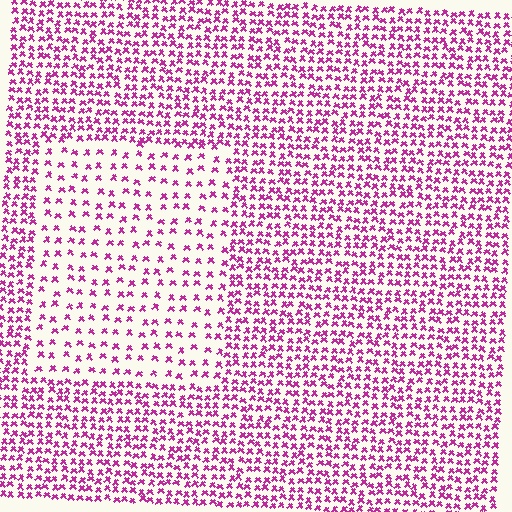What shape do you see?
I see a rectangle.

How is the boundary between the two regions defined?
The boundary is defined by a change in element density (approximately 2.1x ratio). All elements are the same color, size, and shape.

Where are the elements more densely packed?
The elements are more densely packed outside the rectangle boundary.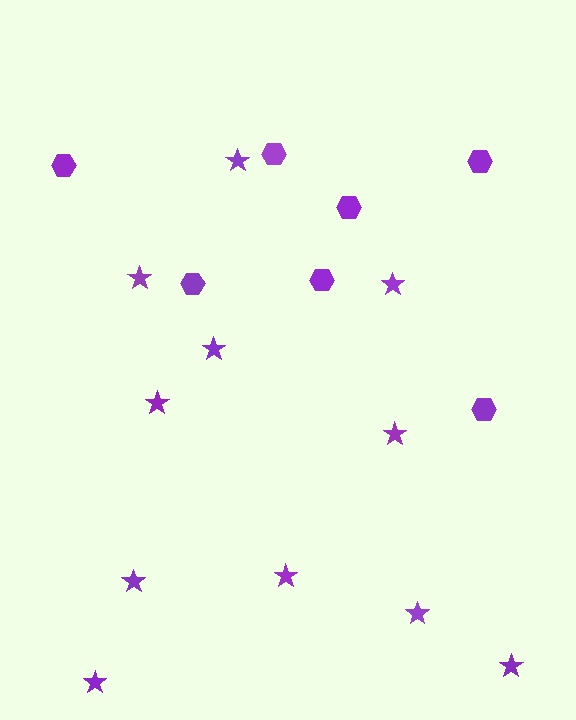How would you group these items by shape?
There are 2 groups: one group of stars (11) and one group of hexagons (7).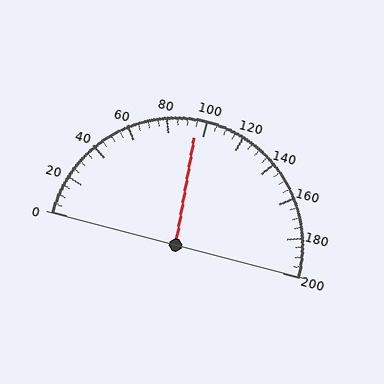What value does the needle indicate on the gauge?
The needle indicates approximately 95.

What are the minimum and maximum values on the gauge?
The gauge ranges from 0 to 200.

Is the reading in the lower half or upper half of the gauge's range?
The reading is in the lower half of the range (0 to 200).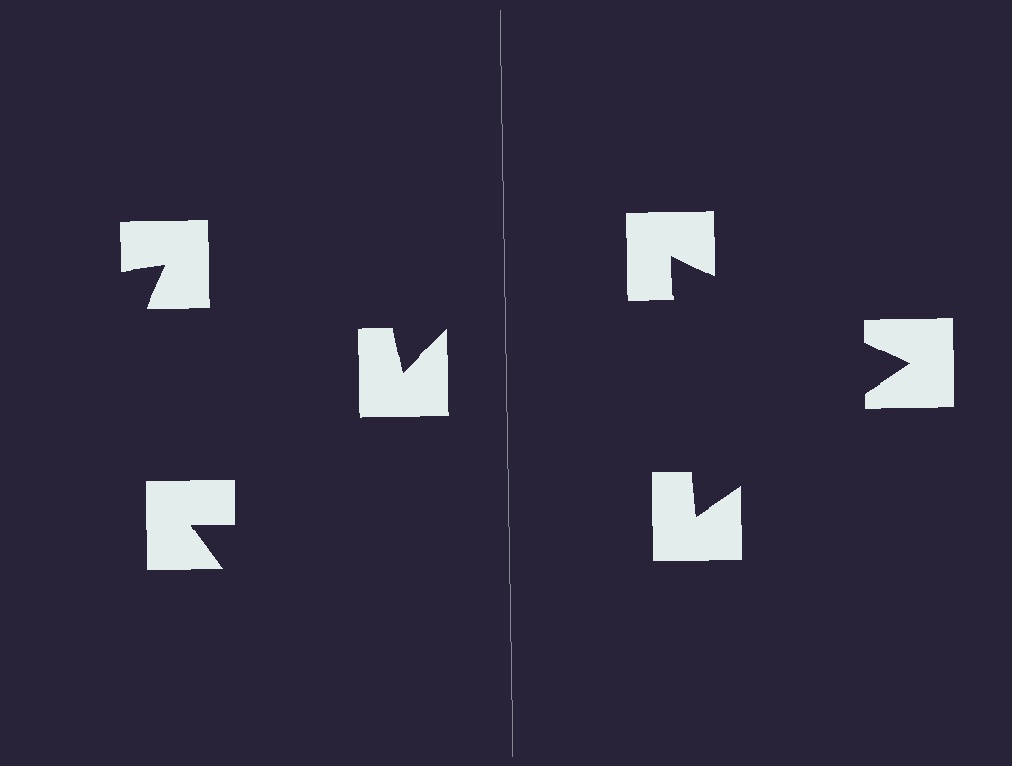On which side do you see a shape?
An illusory triangle appears on the right side. On the left side the wedge cuts are rotated, so no coherent shape forms.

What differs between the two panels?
The notched squares are positioned identically on both sides; only the wedge orientations differ. On the right they align to a triangle; on the left they are misaligned.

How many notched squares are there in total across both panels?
6 — 3 on each side.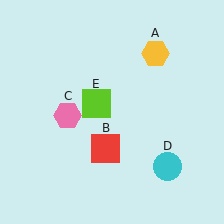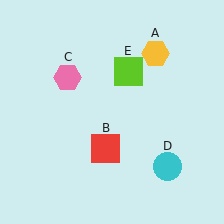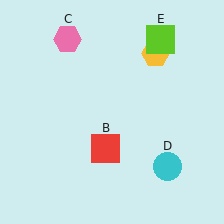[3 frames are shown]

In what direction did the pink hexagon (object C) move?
The pink hexagon (object C) moved up.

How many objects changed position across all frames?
2 objects changed position: pink hexagon (object C), lime square (object E).